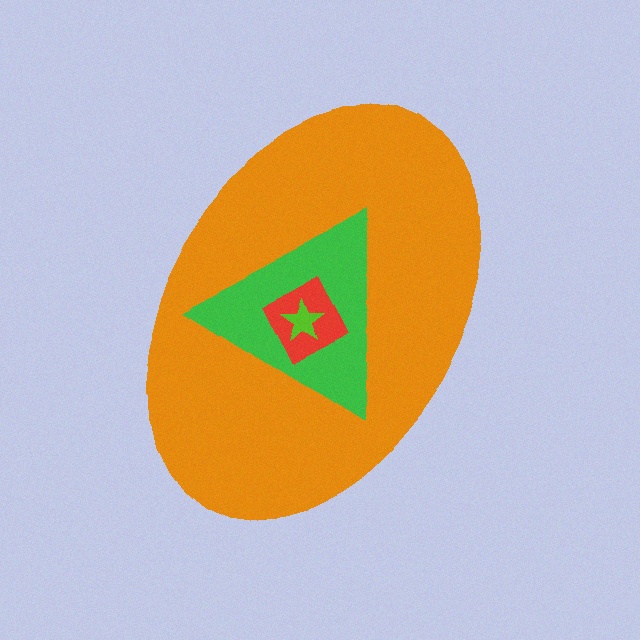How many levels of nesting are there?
4.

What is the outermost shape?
The orange ellipse.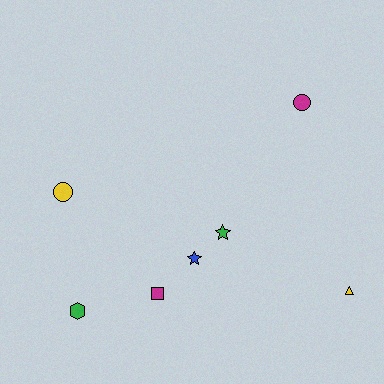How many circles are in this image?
There are 2 circles.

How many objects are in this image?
There are 7 objects.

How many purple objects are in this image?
There are no purple objects.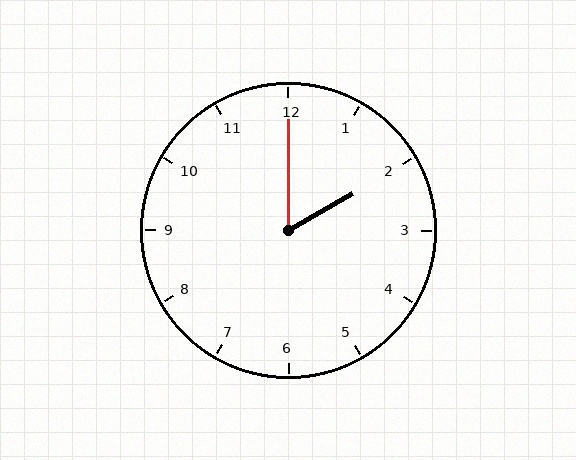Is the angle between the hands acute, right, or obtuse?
It is acute.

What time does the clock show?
2:00.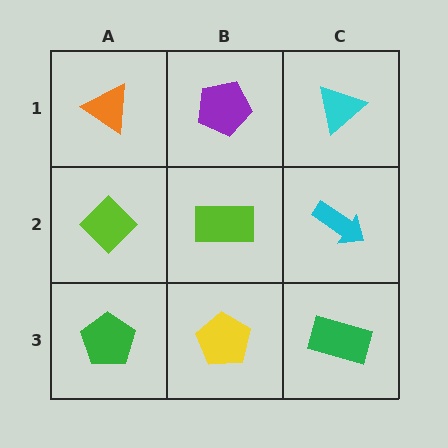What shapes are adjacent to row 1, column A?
A lime diamond (row 2, column A), a purple pentagon (row 1, column B).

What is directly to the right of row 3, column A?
A yellow pentagon.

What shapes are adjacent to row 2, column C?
A cyan triangle (row 1, column C), a green rectangle (row 3, column C), a lime rectangle (row 2, column B).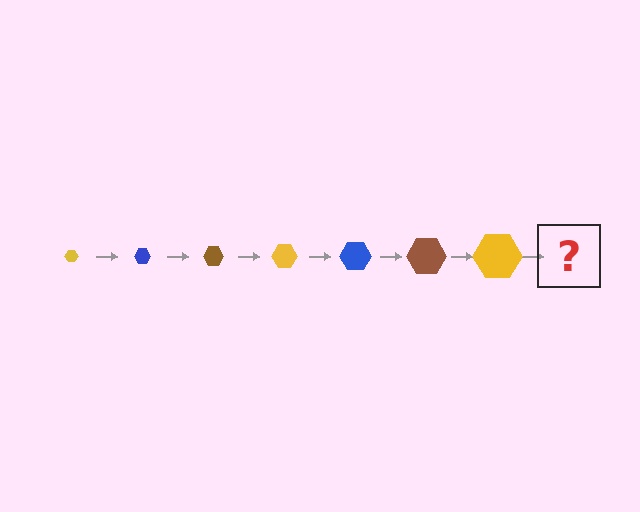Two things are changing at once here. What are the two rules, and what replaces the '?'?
The two rules are that the hexagon grows larger each step and the color cycles through yellow, blue, and brown. The '?' should be a blue hexagon, larger than the previous one.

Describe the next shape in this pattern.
It should be a blue hexagon, larger than the previous one.